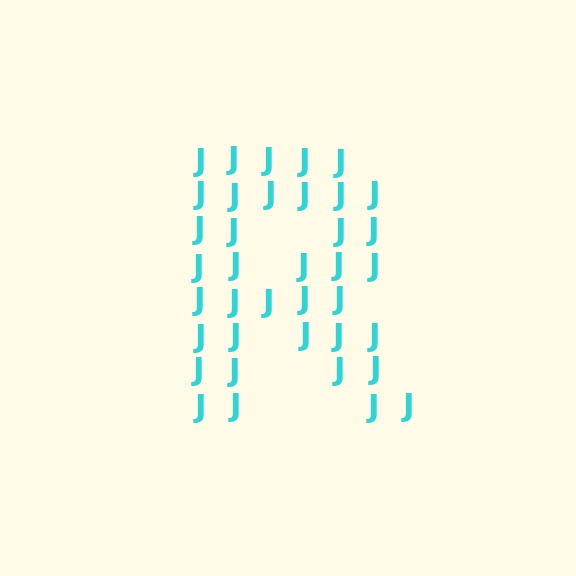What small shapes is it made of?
It is made of small letter J's.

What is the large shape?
The large shape is the letter R.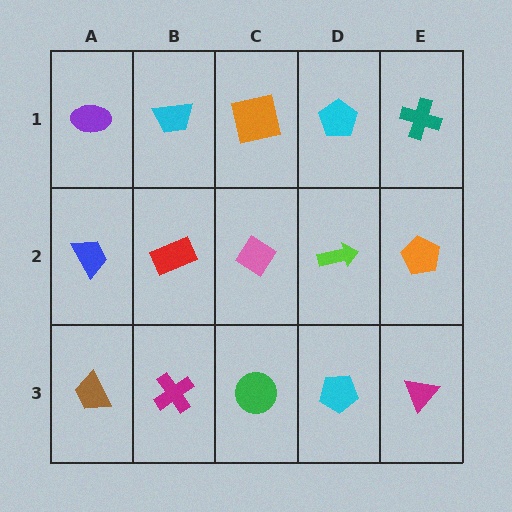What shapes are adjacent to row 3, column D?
A lime arrow (row 2, column D), a green circle (row 3, column C), a magenta triangle (row 3, column E).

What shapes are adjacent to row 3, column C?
A pink diamond (row 2, column C), a magenta cross (row 3, column B), a cyan pentagon (row 3, column D).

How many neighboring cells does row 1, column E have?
2.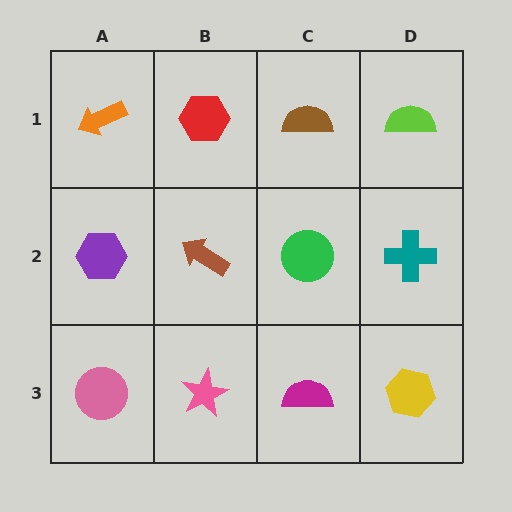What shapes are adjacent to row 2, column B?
A red hexagon (row 1, column B), a pink star (row 3, column B), a purple hexagon (row 2, column A), a green circle (row 2, column C).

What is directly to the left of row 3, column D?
A magenta semicircle.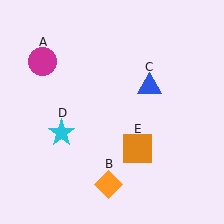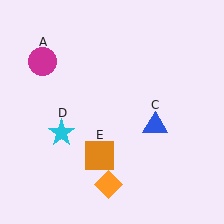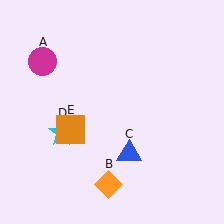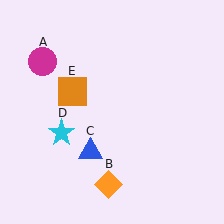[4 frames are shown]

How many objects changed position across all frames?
2 objects changed position: blue triangle (object C), orange square (object E).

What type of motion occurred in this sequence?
The blue triangle (object C), orange square (object E) rotated clockwise around the center of the scene.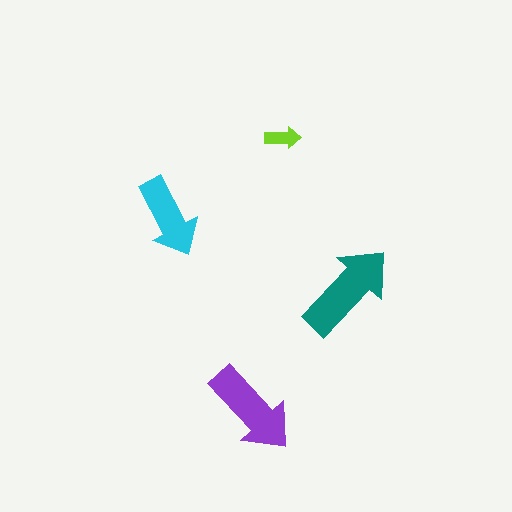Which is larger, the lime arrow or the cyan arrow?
The cyan one.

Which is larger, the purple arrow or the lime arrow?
The purple one.